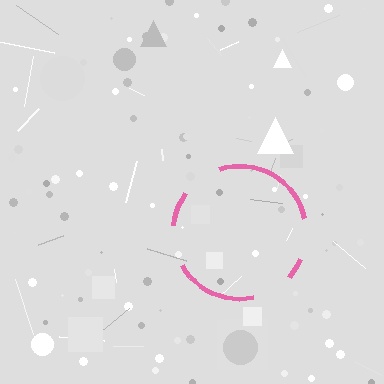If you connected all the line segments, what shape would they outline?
They would outline a circle.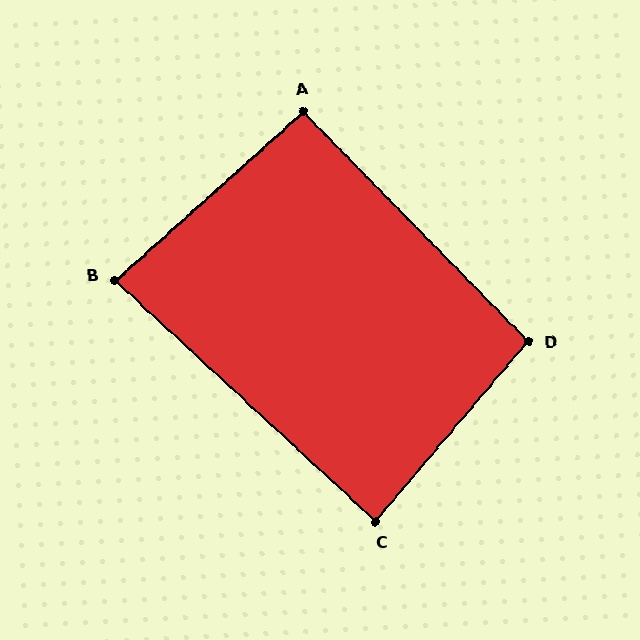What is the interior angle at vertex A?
Approximately 93 degrees (approximately right).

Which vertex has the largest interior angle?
D, at approximately 95 degrees.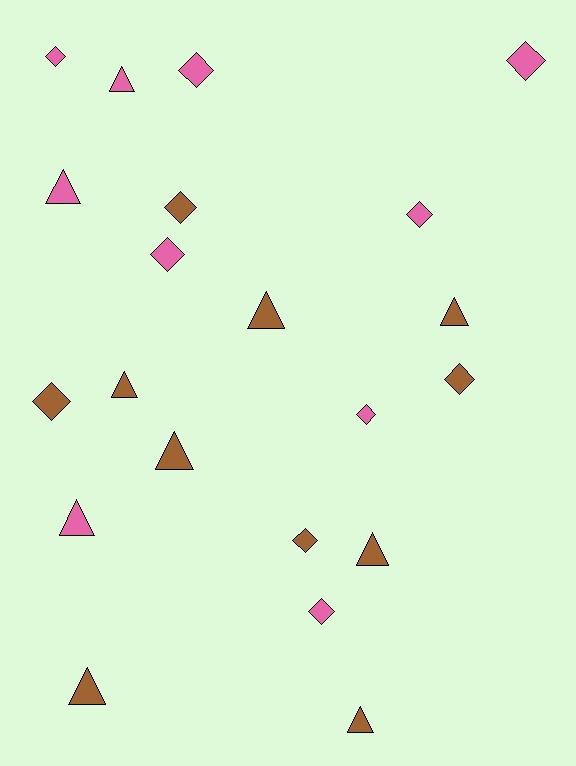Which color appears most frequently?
Brown, with 11 objects.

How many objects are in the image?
There are 21 objects.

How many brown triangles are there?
There are 7 brown triangles.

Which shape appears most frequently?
Diamond, with 11 objects.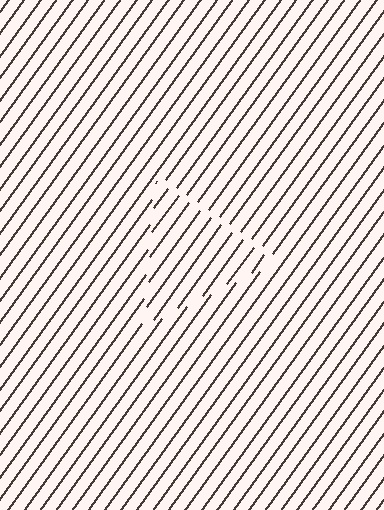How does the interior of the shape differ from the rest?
The interior of the shape contains the same grating, shifted by half a period — the contour is defined by the phase discontinuity where line-ends from the inner and outer gratings abut.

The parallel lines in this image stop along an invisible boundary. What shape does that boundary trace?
An illusory triangle. The interior of the shape contains the same grating, shifted by half a period — the contour is defined by the phase discontinuity where line-ends from the inner and outer gratings abut.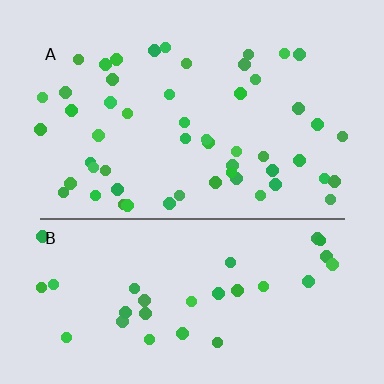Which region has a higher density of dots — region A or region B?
A (the top).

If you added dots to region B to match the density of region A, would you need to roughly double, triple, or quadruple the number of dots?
Approximately double.